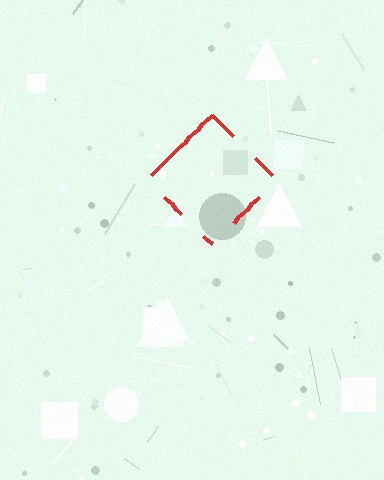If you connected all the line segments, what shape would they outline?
They would outline a diamond.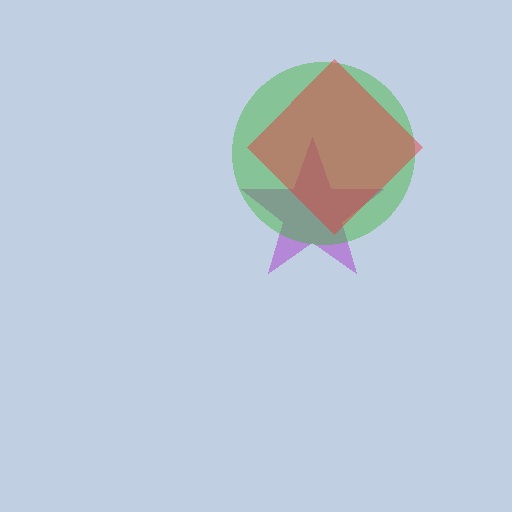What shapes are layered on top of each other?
The layered shapes are: a purple star, a green circle, a red diamond.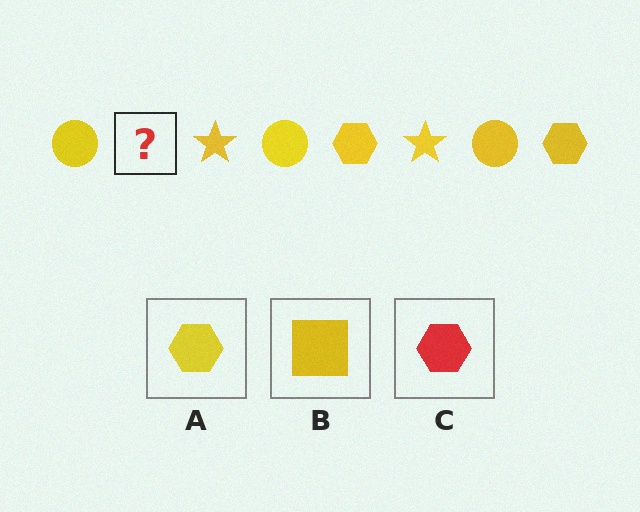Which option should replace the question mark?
Option A.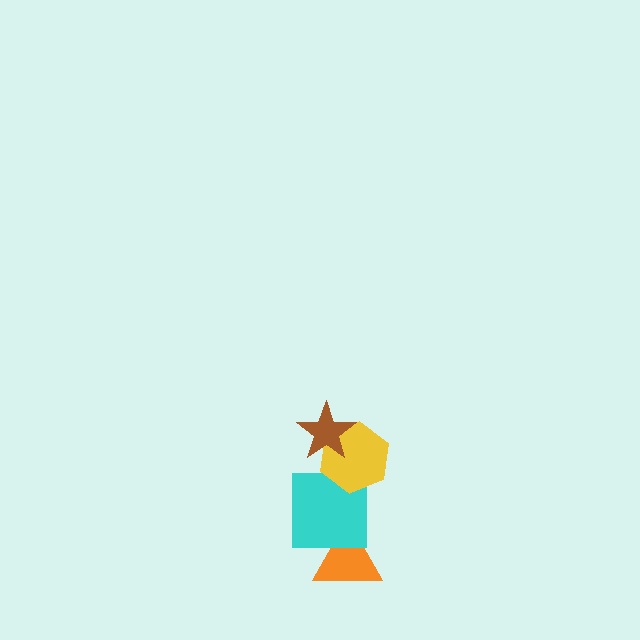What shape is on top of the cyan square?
The yellow hexagon is on top of the cyan square.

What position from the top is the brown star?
The brown star is 1st from the top.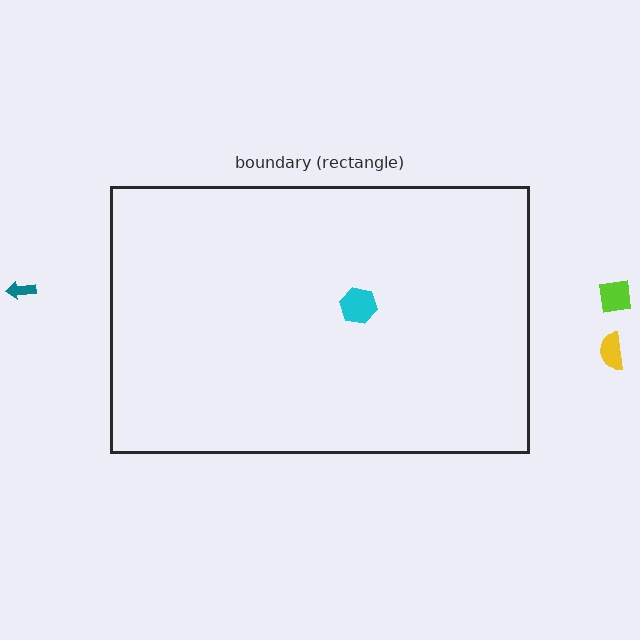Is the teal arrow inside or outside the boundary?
Outside.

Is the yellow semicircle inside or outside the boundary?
Outside.